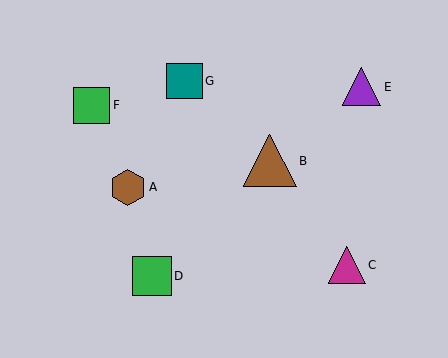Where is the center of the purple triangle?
The center of the purple triangle is at (362, 87).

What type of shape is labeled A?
Shape A is a brown hexagon.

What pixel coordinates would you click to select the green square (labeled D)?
Click at (152, 276) to select the green square D.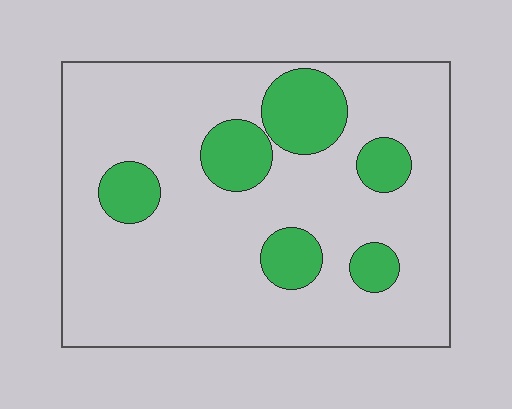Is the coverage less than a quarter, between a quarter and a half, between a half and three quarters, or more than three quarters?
Less than a quarter.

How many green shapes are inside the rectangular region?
6.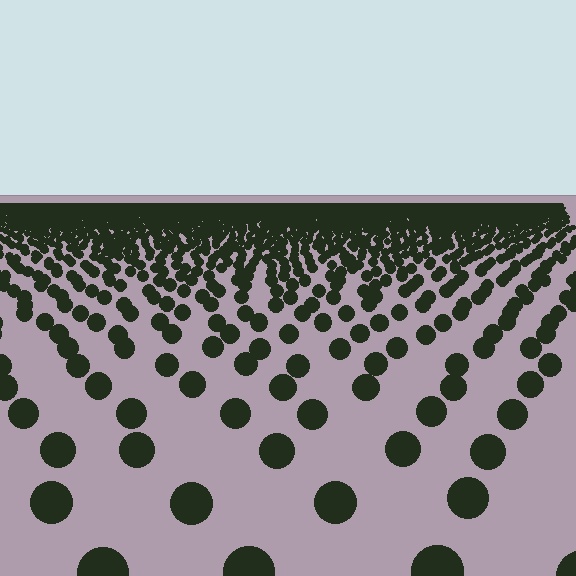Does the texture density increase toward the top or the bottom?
Density increases toward the top.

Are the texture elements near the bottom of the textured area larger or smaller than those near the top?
Larger. Near the bottom, elements are closer to the viewer and appear at a bigger on-screen size.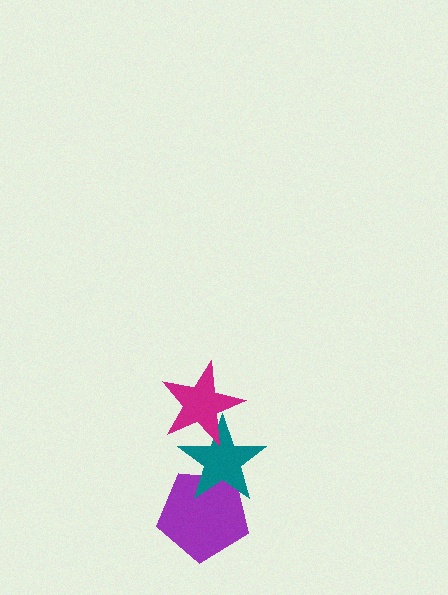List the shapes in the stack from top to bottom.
From top to bottom: the magenta star, the teal star, the purple pentagon.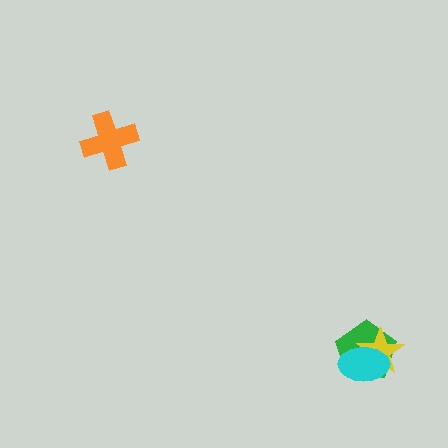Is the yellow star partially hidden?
Yes, it is partially covered by another shape.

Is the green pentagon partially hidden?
Yes, it is partially covered by another shape.